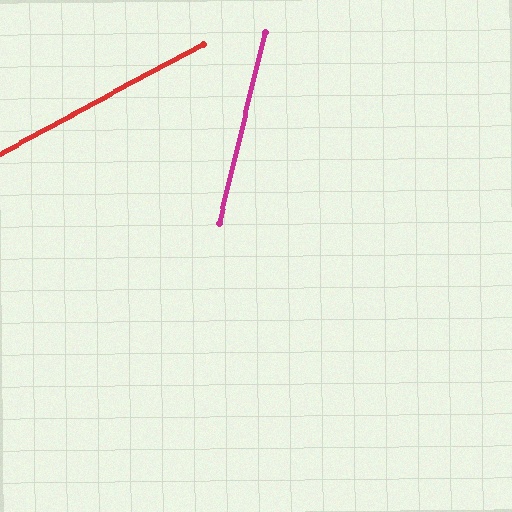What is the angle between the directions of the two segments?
Approximately 48 degrees.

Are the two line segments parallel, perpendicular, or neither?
Neither parallel nor perpendicular — they differ by about 48°.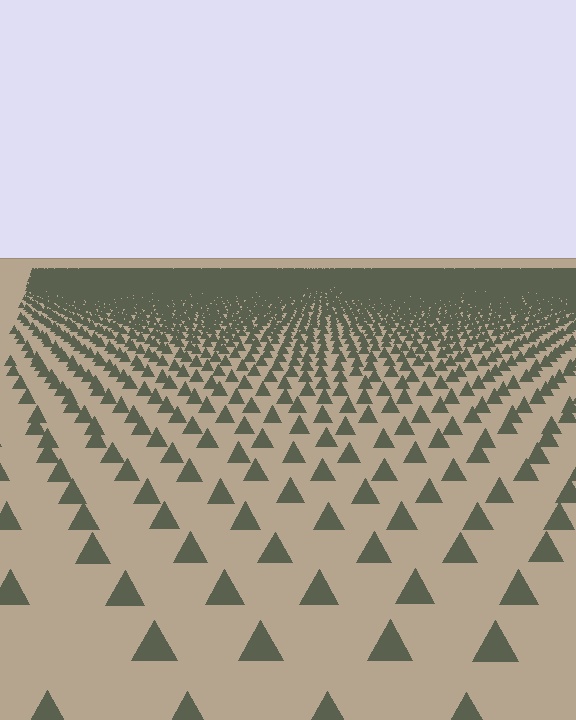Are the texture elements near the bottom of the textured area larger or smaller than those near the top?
Larger. Near the bottom, elements are closer to the viewer and appear at a bigger on-screen size.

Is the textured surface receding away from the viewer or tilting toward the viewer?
The surface is receding away from the viewer. Texture elements get smaller and denser toward the top.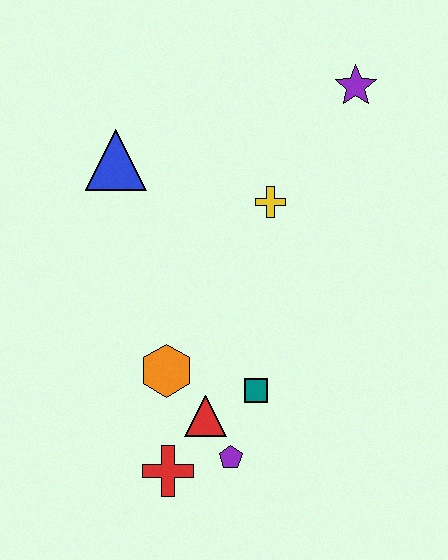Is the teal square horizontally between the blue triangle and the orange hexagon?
No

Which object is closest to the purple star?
The yellow cross is closest to the purple star.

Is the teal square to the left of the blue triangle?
No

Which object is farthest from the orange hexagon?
The purple star is farthest from the orange hexagon.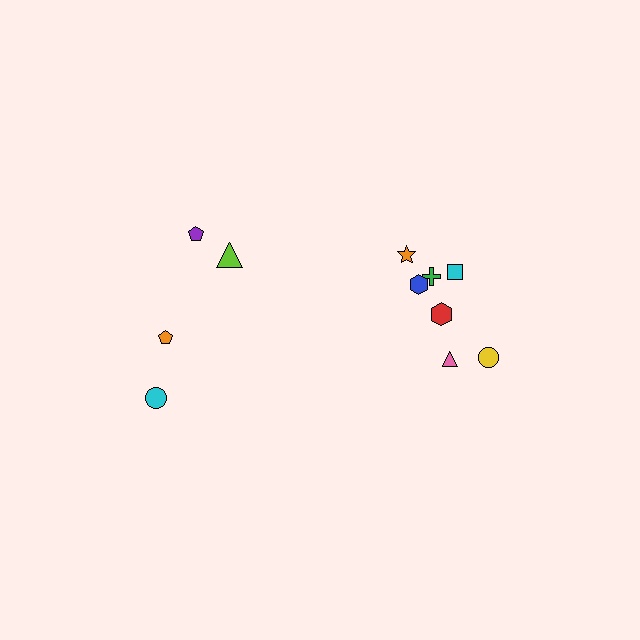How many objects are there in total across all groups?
There are 11 objects.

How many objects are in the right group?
There are 7 objects.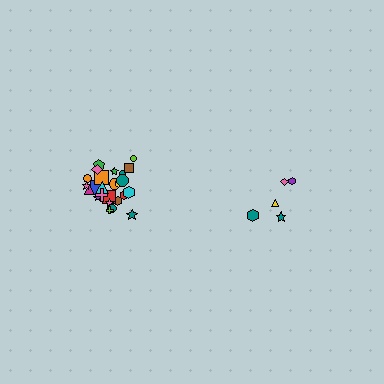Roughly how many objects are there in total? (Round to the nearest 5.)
Roughly 30 objects in total.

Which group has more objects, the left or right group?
The left group.